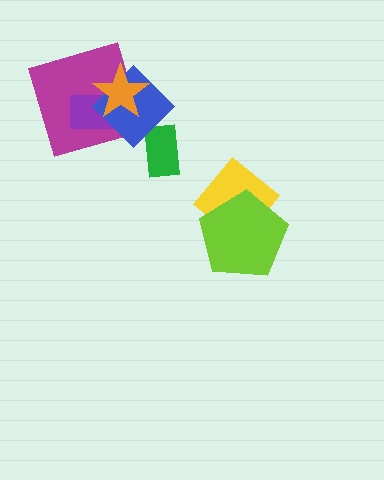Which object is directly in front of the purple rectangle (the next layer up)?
The blue diamond is directly in front of the purple rectangle.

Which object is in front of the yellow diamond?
The lime pentagon is in front of the yellow diamond.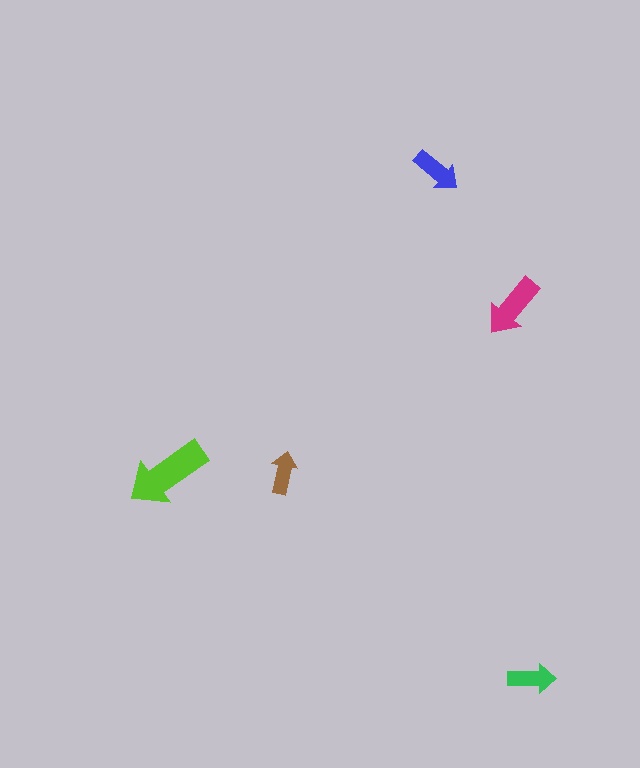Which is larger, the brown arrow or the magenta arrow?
The magenta one.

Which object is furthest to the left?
The lime arrow is leftmost.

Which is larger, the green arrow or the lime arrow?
The lime one.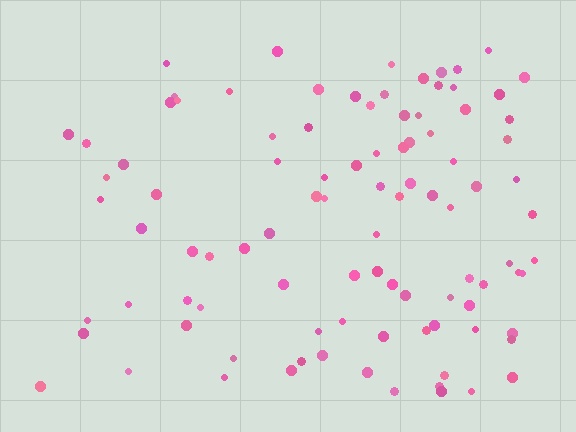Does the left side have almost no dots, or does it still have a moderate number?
Still a moderate number, just noticeably fewer than the right.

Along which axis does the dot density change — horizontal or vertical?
Horizontal.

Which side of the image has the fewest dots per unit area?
The left.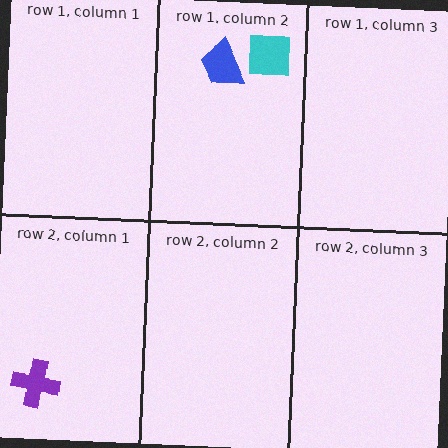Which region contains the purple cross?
The row 2, column 1 region.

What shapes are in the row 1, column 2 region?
The cyan square, the blue trapezoid.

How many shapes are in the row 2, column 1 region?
1.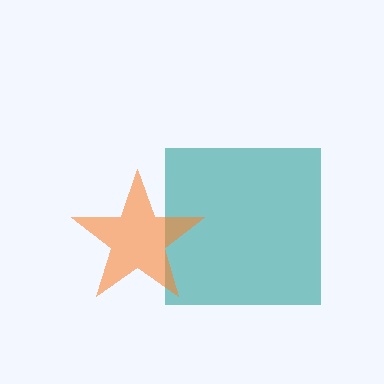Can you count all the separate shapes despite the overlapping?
Yes, there are 2 separate shapes.